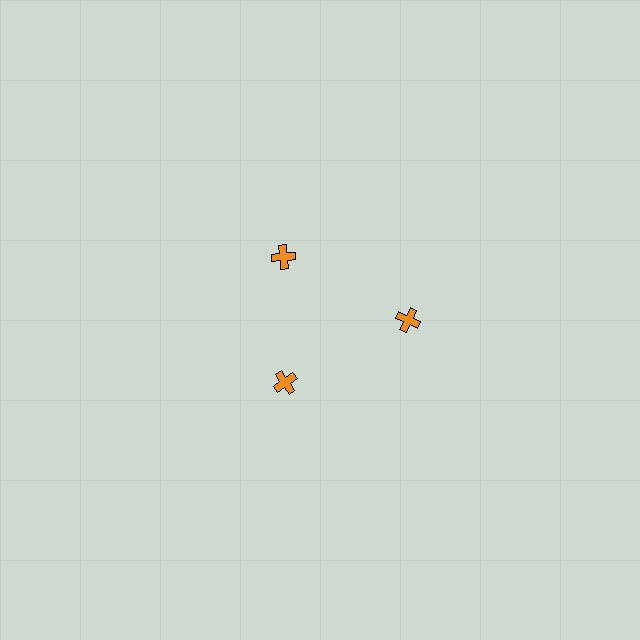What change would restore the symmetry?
The symmetry would be restored by moving it inward, back onto the ring so that all 3 crosses sit at equal angles and equal distance from the center.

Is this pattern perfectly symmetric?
No. The 3 orange crosses are arranged in a ring, but one element near the 3 o'clock position is pushed outward from the center, breaking the 3-fold rotational symmetry.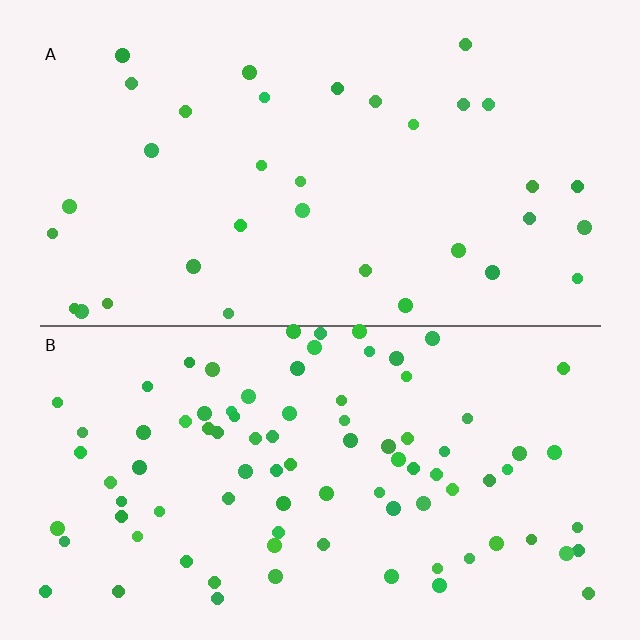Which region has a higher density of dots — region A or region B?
B (the bottom).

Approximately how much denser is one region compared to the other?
Approximately 2.5× — region B over region A.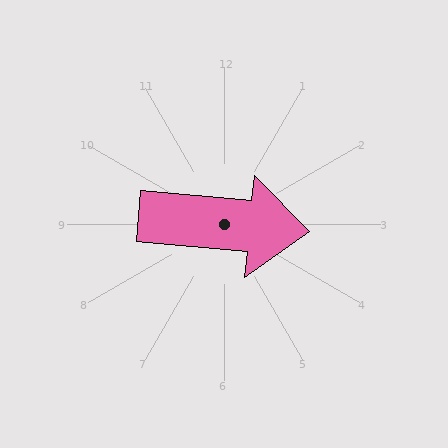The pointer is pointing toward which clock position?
Roughly 3 o'clock.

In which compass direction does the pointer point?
East.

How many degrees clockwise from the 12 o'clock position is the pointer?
Approximately 95 degrees.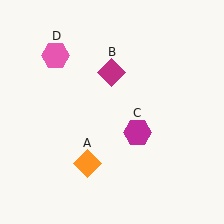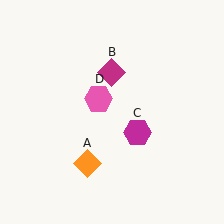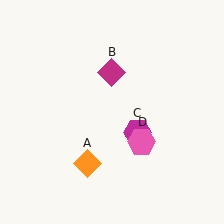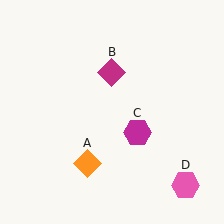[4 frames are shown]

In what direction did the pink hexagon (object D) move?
The pink hexagon (object D) moved down and to the right.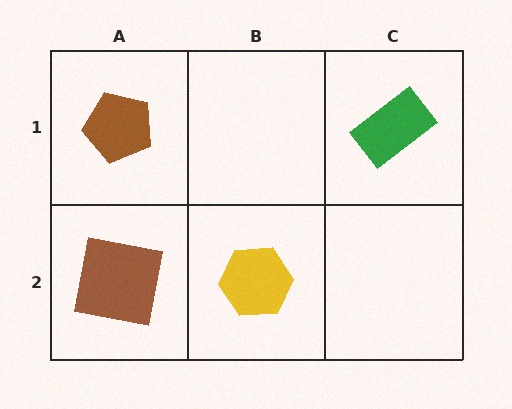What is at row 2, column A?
A brown square.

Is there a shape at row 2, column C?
No, that cell is empty.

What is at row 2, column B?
A yellow hexagon.